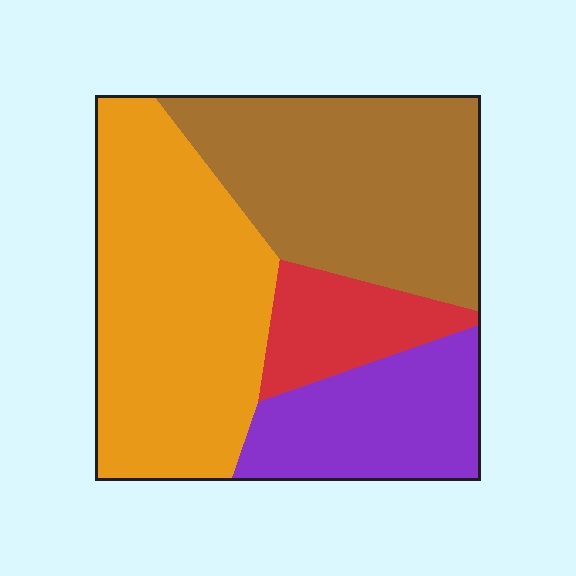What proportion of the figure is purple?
Purple covers around 20% of the figure.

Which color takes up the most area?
Orange, at roughly 40%.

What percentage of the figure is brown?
Brown takes up about one third (1/3) of the figure.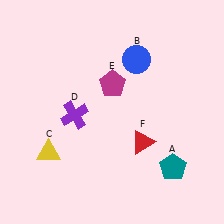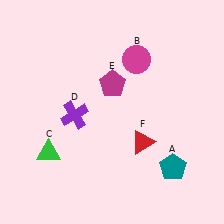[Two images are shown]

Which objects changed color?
B changed from blue to magenta. C changed from yellow to green.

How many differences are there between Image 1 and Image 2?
There are 2 differences between the two images.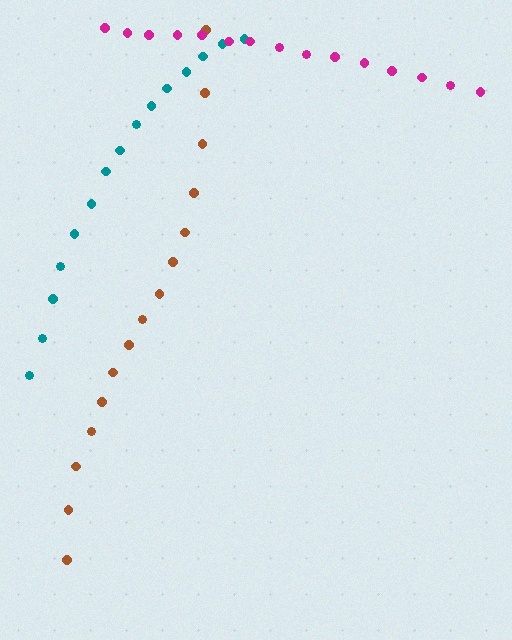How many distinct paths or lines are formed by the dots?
There are 3 distinct paths.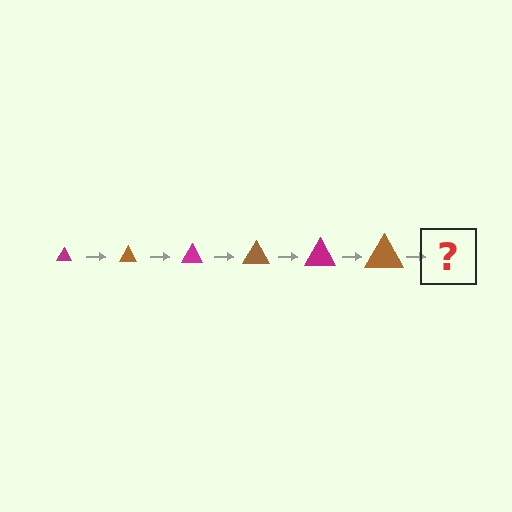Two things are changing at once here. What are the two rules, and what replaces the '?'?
The two rules are that the triangle grows larger each step and the color cycles through magenta and brown. The '?' should be a magenta triangle, larger than the previous one.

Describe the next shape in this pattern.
It should be a magenta triangle, larger than the previous one.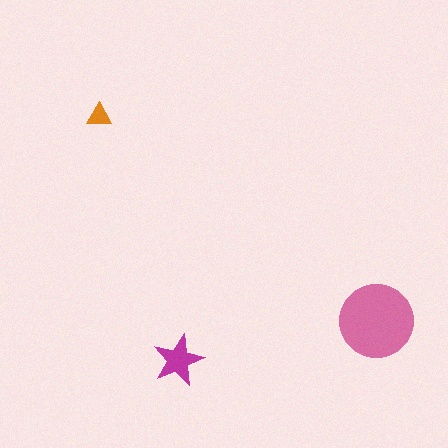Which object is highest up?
The orange triangle is topmost.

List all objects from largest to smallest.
The pink circle, the magenta star, the orange triangle.